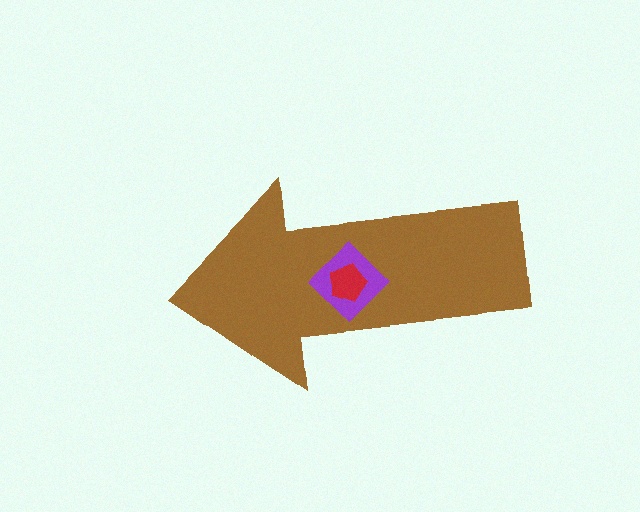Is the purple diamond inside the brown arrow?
Yes.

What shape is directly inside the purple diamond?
The red pentagon.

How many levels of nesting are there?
3.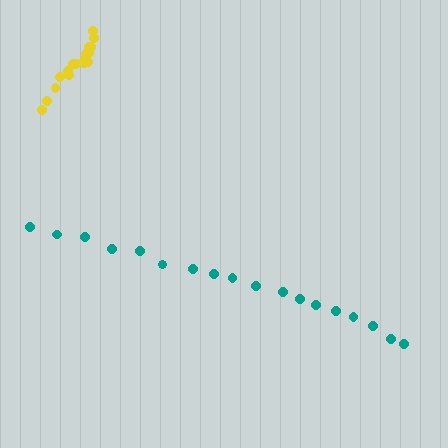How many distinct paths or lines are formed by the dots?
There are 2 distinct paths.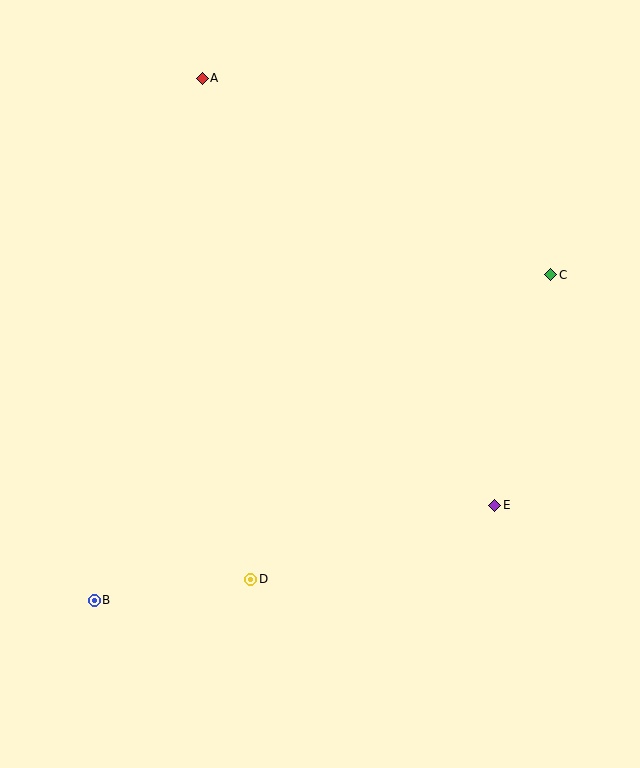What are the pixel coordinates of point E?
Point E is at (495, 505).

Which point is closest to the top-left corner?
Point A is closest to the top-left corner.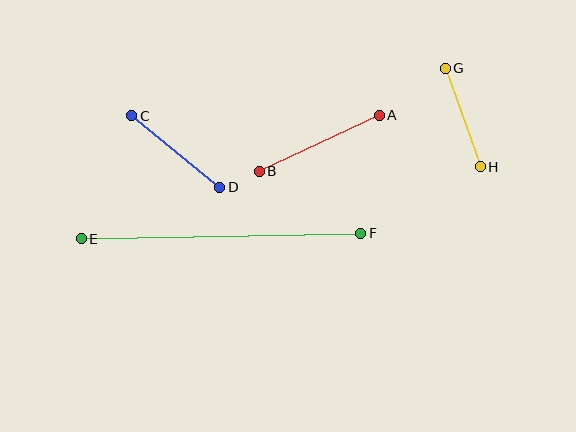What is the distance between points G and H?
The distance is approximately 105 pixels.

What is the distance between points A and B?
The distance is approximately 132 pixels.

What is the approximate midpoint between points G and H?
The midpoint is at approximately (463, 118) pixels.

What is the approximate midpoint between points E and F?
The midpoint is at approximately (221, 236) pixels.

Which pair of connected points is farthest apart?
Points E and F are farthest apart.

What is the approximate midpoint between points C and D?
The midpoint is at approximately (176, 152) pixels.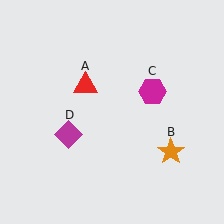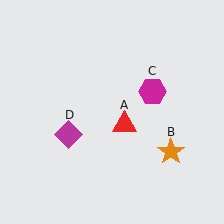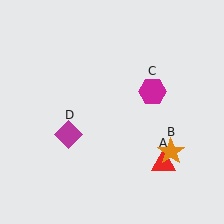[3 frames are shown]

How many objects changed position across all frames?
1 object changed position: red triangle (object A).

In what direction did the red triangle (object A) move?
The red triangle (object A) moved down and to the right.